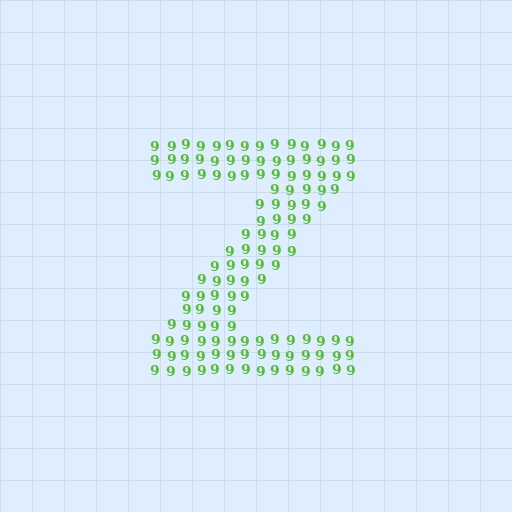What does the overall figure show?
The overall figure shows the letter Z.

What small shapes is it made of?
It is made of small digit 9's.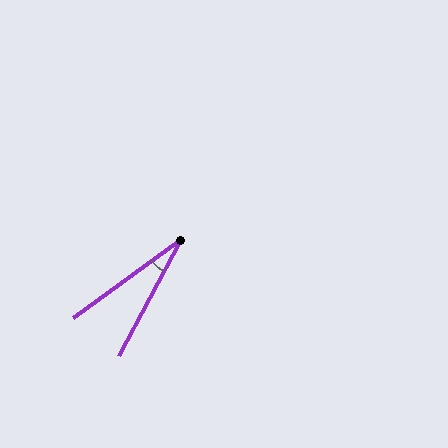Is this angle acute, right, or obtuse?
It is acute.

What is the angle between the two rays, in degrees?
Approximately 26 degrees.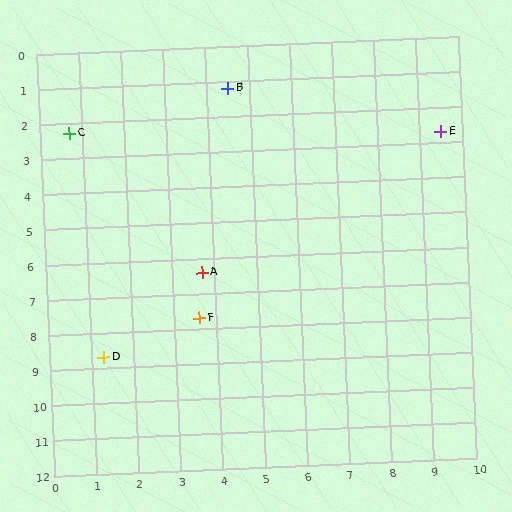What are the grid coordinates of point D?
Point D is at approximately (1.3, 8.7).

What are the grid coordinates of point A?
Point A is at approximately (3.7, 6.4).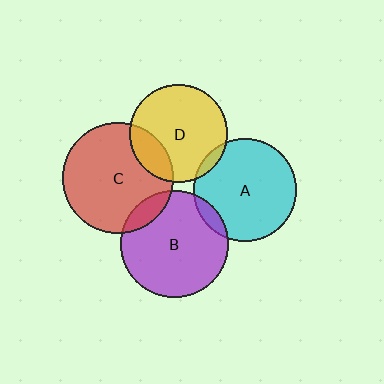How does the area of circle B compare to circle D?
Approximately 1.2 times.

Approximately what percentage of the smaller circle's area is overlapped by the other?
Approximately 20%.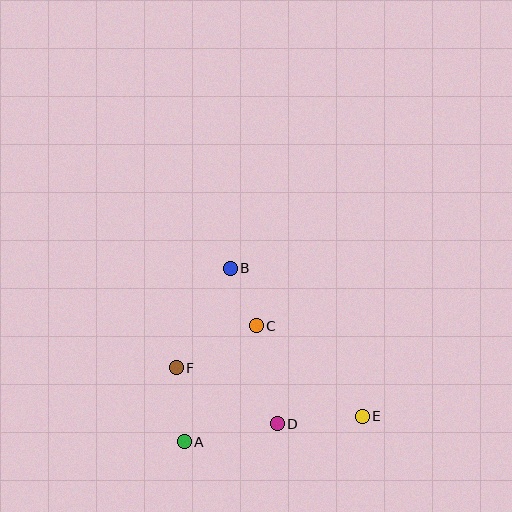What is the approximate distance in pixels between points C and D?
The distance between C and D is approximately 100 pixels.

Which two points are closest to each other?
Points B and C are closest to each other.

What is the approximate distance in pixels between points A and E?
The distance between A and E is approximately 180 pixels.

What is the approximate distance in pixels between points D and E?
The distance between D and E is approximately 85 pixels.